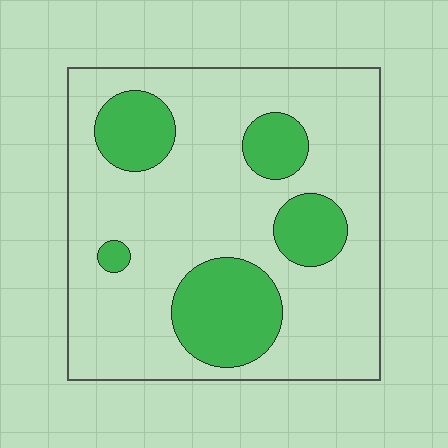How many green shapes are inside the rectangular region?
5.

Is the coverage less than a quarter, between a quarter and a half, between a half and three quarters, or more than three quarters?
Less than a quarter.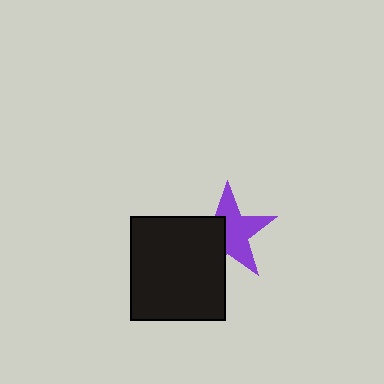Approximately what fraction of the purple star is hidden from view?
Roughly 41% of the purple star is hidden behind the black rectangle.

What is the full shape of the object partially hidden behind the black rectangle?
The partially hidden object is a purple star.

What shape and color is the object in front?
The object in front is a black rectangle.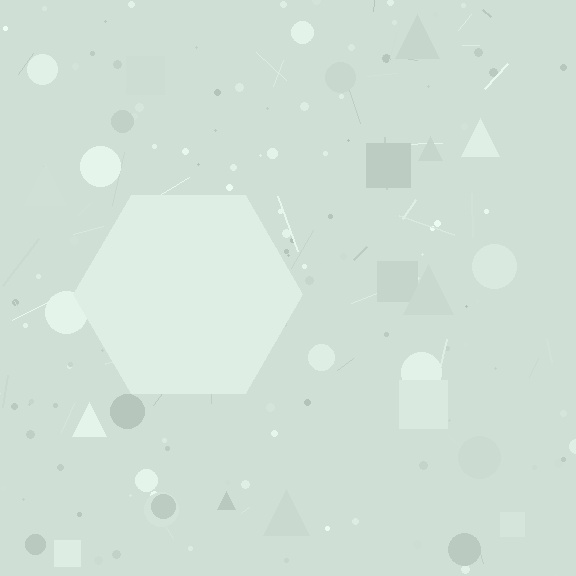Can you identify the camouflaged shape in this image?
The camouflaged shape is a hexagon.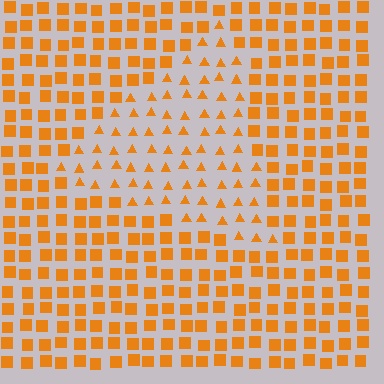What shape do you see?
I see a triangle.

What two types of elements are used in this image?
The image uses triangles inside the triangle region and squares outside it.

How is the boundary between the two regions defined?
The boundary is defined by a change in element shape: triangles inside vs. squares outside. All elements share the same color and spacing.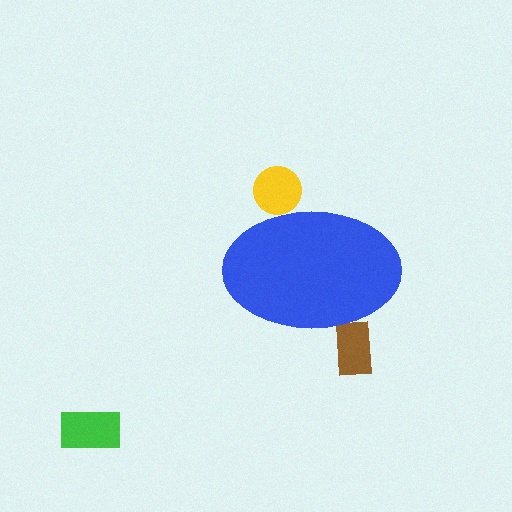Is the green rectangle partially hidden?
No, the green rectangle is fully visible.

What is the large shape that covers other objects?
A blue ellipse.